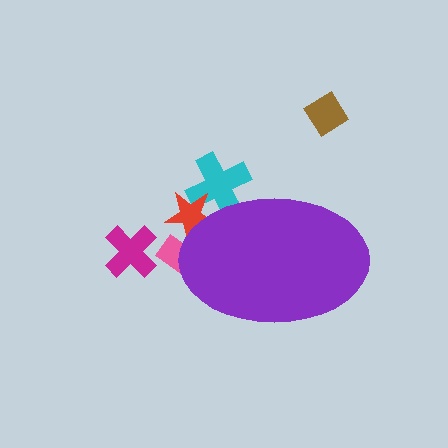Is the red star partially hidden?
Yes, the red star is partially hidden behind the purple ellipse.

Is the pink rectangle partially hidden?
Yes, the pink rectangle is partially hidden behind the purple ellipse.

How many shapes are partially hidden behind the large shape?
3 shapes are partially hidden.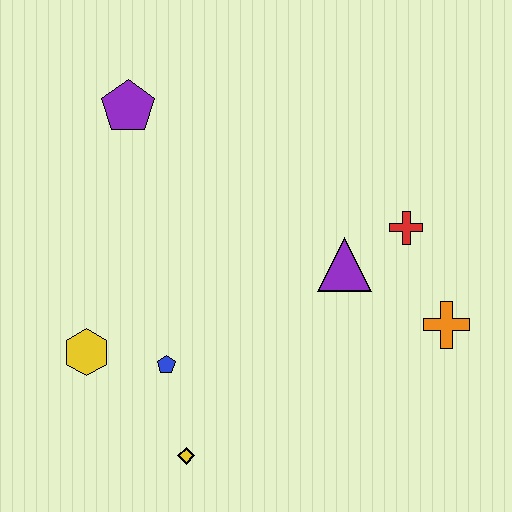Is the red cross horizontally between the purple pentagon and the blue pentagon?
No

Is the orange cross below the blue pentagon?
No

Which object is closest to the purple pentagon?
The yellow hexagon is closest to the purple pentagon.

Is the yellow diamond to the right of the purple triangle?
No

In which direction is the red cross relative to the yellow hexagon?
The red cross is to the right of the yellow hexagon.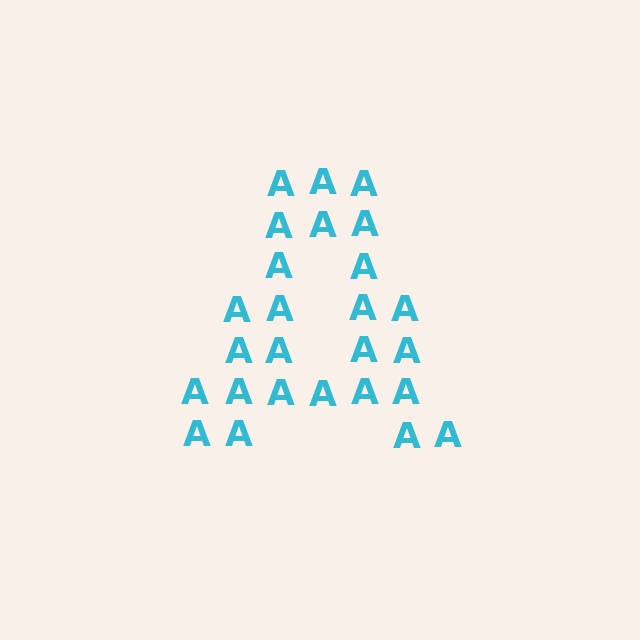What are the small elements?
The small elements are letter A's.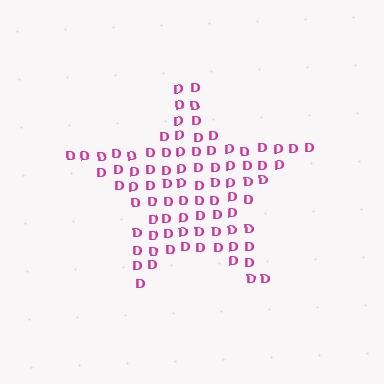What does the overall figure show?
The overall figure shows a star.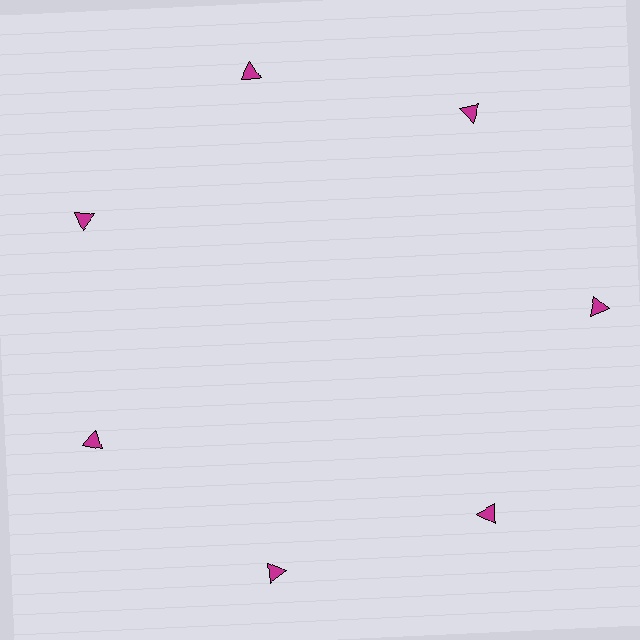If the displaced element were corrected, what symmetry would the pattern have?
It would have 7-fold rotational symmetry — the pattern would map onto itself every 51 degrees.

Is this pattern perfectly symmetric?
No. The 7 magenta triangles are arranged in a ring, but one element near the 3 o'clock position is pushed outward from the center, breaking the 7-fold rotational symmetry.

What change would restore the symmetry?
The symmetry would be restored by moving it inward, back onto the ring so that all 7 triangles sit at equal angles and equal distance from the center.